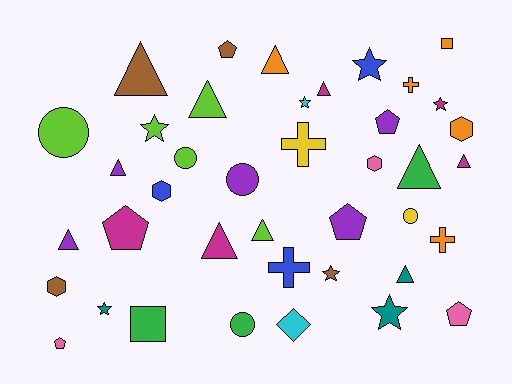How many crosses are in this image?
There are 4 crosses.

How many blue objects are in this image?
There are 3 blue objects.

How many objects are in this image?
There are 40 objects.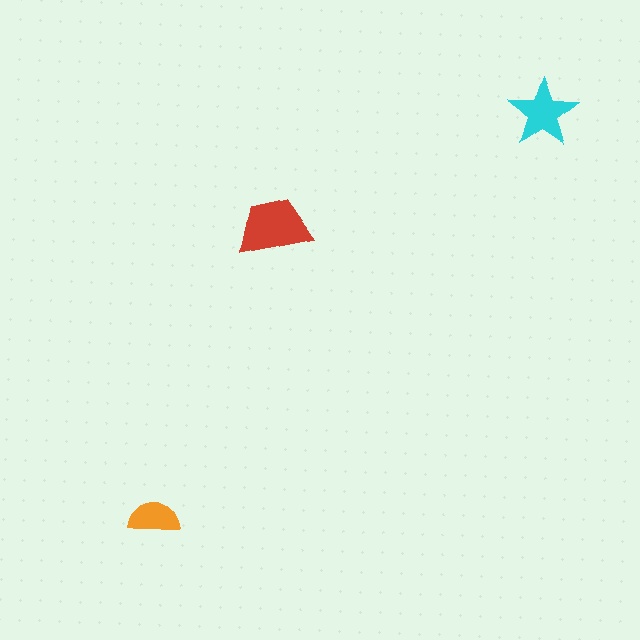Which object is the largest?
The red trapezoid.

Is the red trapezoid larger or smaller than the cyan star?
Larger.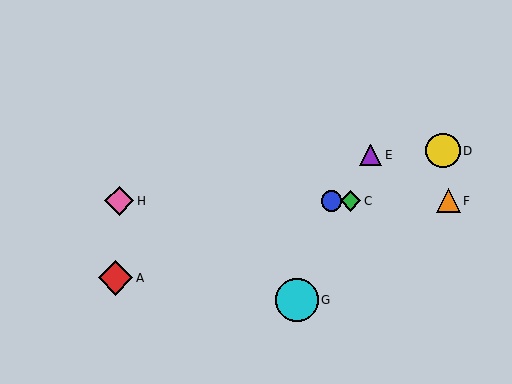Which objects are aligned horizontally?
Objects B, C, F, H are aligned horizontally.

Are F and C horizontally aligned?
Yes, both are at y≈201.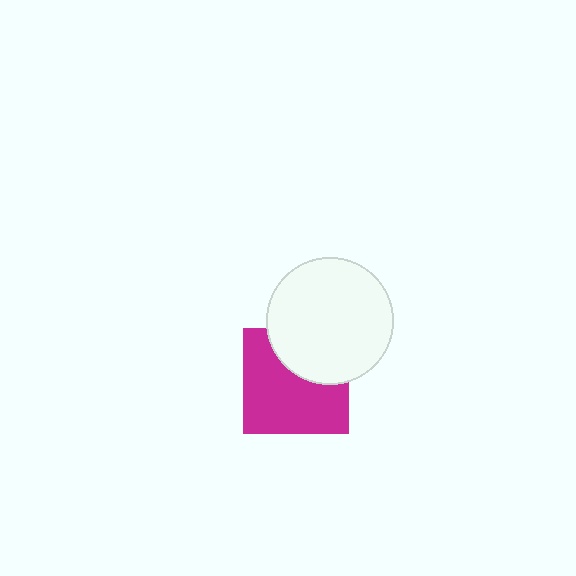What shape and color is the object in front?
The object in front is a white circle.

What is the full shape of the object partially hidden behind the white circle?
The partially hidden object is a magenta square.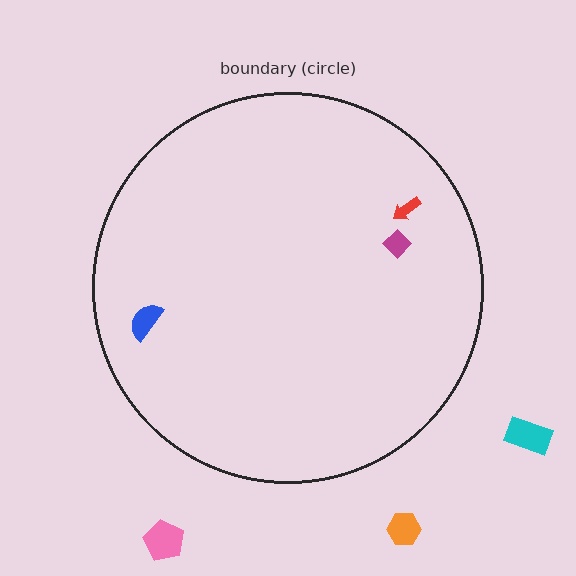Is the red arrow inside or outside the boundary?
Inside.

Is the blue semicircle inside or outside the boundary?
Inside.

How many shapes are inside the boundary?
3 inside, 3 outside.